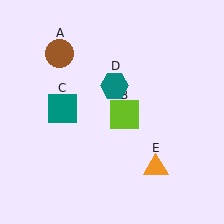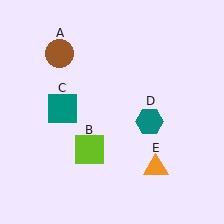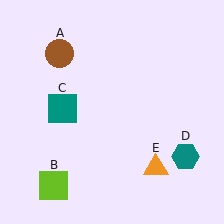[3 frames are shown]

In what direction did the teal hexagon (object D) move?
The teal hexagon (object D) moved down and to the right.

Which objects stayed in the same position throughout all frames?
Brown circle (object A) and teal square (object C) and orange triangle (object E) remained stationary.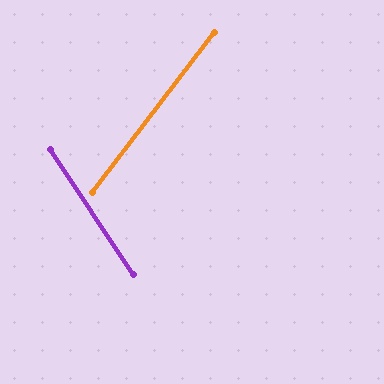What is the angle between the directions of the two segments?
Approximately 71 degrees.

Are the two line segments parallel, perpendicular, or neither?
Neither parallel nor perpendicular — they differ by about 71°.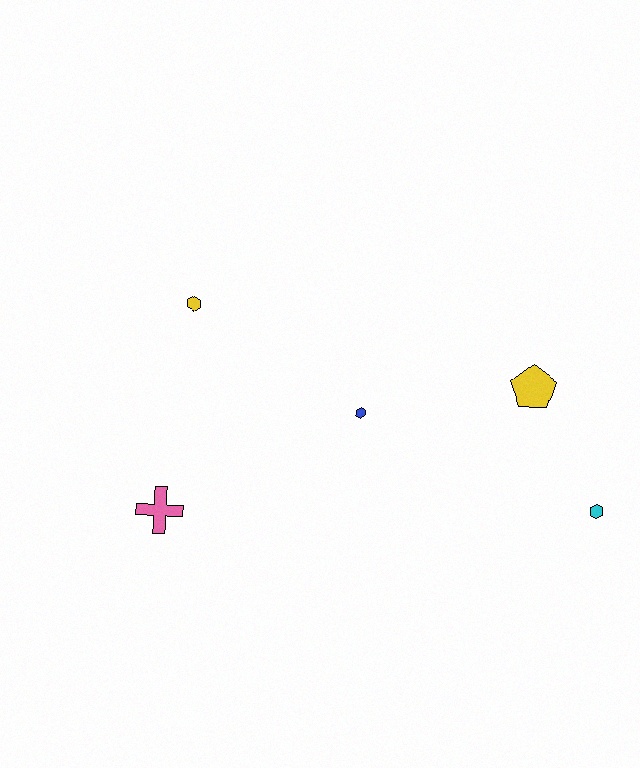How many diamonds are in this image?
There are no diamonds.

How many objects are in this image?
There are 5 objects.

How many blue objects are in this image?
There is 1 blue object.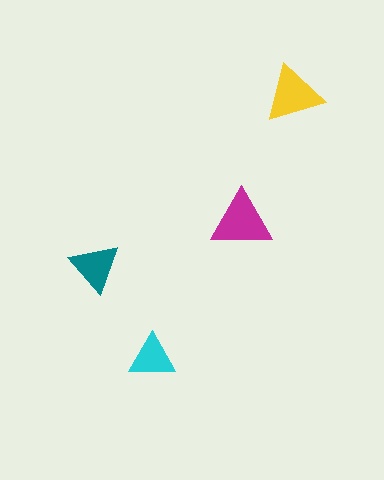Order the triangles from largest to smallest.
the magenta one, the yellow one, the teal one, the cyan one.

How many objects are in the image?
There are 4 objects in the image.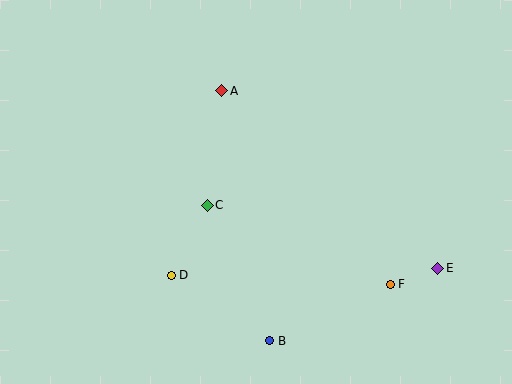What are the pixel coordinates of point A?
Point A is at (222, 91).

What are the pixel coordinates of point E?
Point E is at (438, 268).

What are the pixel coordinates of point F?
Point F is at (390, 284).